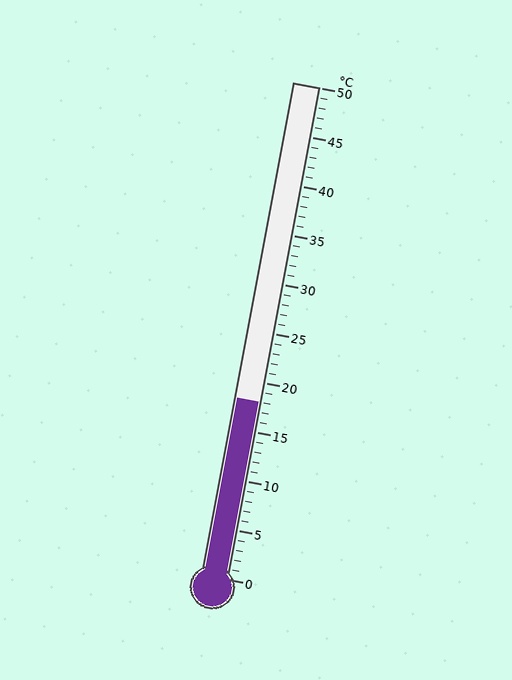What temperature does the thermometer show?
The thermometer shows approximately 18°C.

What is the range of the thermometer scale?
The thermometer scale ranges from 0°C to 50°C.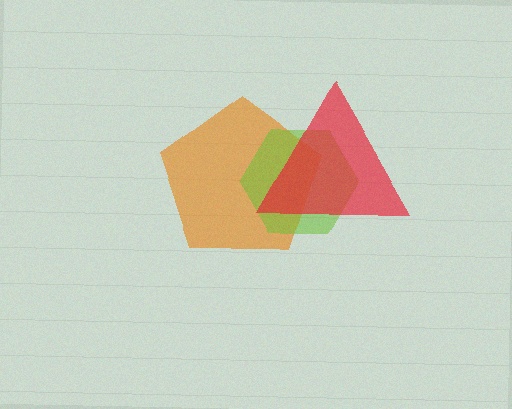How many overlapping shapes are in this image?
There are 3 overlapping shapes in the image.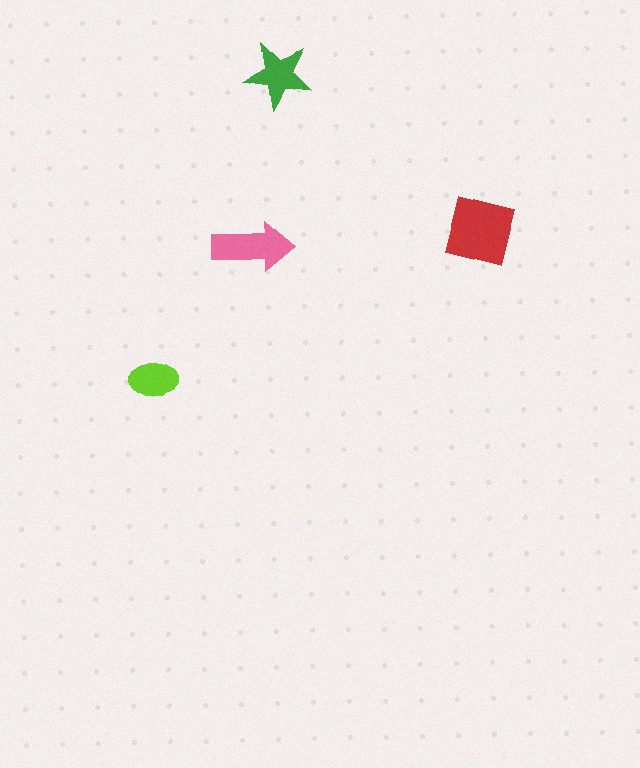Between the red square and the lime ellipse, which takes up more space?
The red square.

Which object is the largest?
The red square.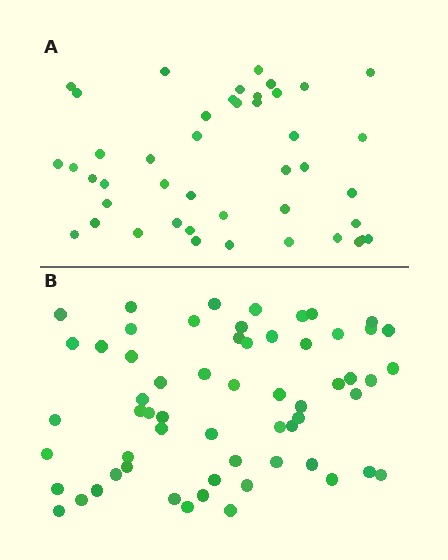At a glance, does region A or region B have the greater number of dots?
Region B (the bottom region) has more dots.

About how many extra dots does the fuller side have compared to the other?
Region B has approximately 15 more dots than region A.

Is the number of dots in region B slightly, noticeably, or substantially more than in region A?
Region B has noticeably more, but not dramatically so. The ratio is roughly 1.4 to 1.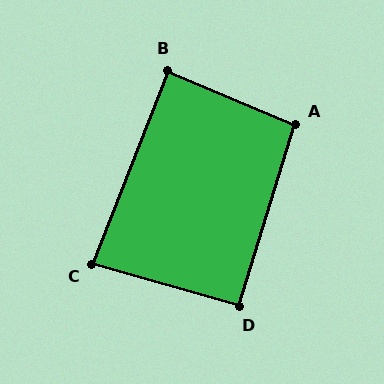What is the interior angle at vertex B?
Approximately 89 degrees (approximately right).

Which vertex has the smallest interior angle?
C, at approximately 84 degrees.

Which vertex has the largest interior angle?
A, at approximately 96 degrees.